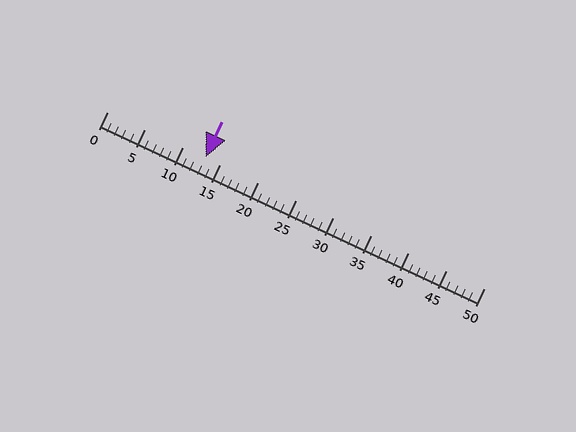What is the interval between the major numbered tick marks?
The major tick marks are spaced 5 units apart.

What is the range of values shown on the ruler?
The ruler shows values from 0 to 50.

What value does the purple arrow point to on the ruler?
The purple arrow points to approximately 13.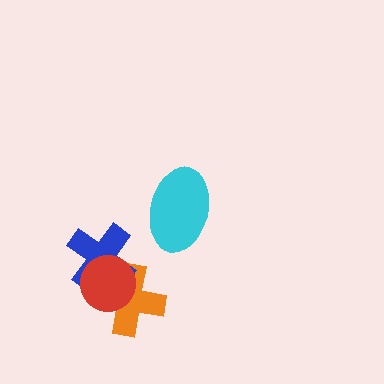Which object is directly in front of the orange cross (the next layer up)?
The blue cross is directly in front of the orange cross.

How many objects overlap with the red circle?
2 objects overlap with the red circle.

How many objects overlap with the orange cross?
2 objects overlap with the orange cross.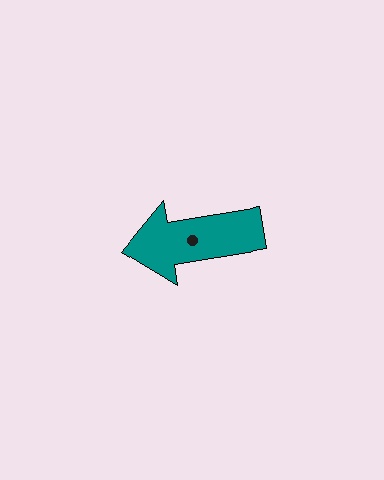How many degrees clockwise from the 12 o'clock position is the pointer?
Approximately 261 degrees.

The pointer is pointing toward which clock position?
Roughly 9 o'clock.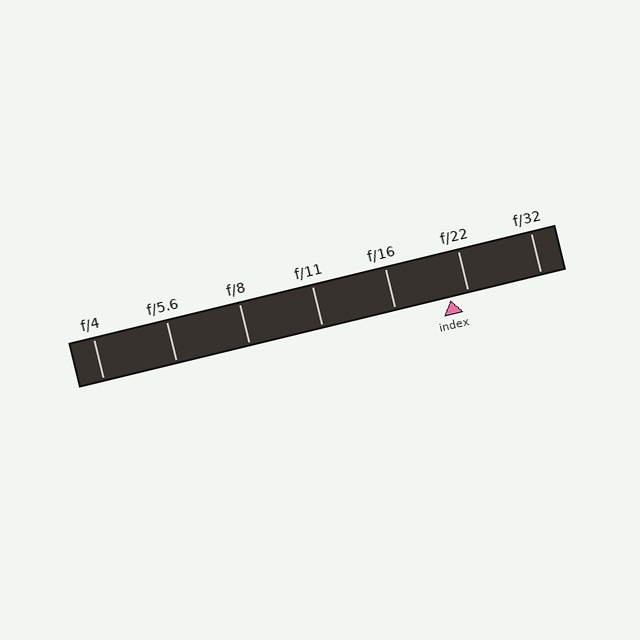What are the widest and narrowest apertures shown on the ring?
The widest aperture shown is f/4 and the narrowest is f/32.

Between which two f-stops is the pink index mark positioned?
The index mark is between f/16 and f/22.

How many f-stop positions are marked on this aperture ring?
There are 7 f-stop positions marked.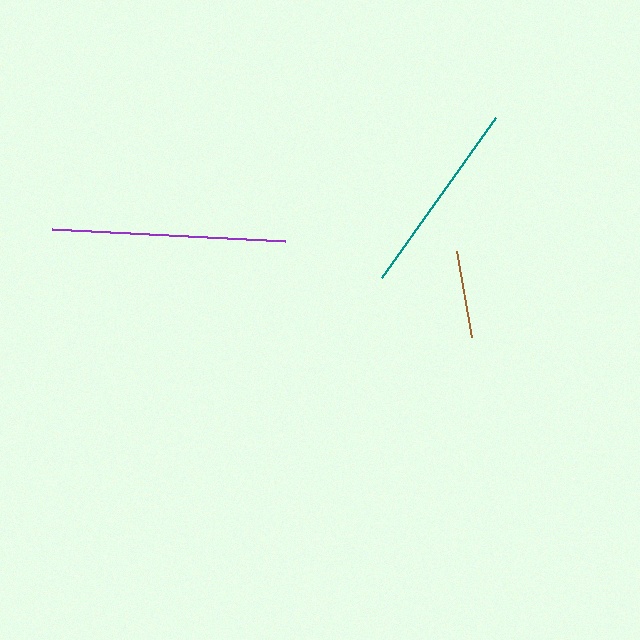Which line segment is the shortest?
The brown line is the shortest at approximately 88 pixels.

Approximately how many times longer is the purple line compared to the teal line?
The purple line is approximately 1.2 times the length of the teal line.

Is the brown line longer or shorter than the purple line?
The purple line is longer than the brown line.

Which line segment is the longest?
The purple line is the longest at approximately 234 pixels.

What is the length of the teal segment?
The teal segment is approximately 196 pixels long.